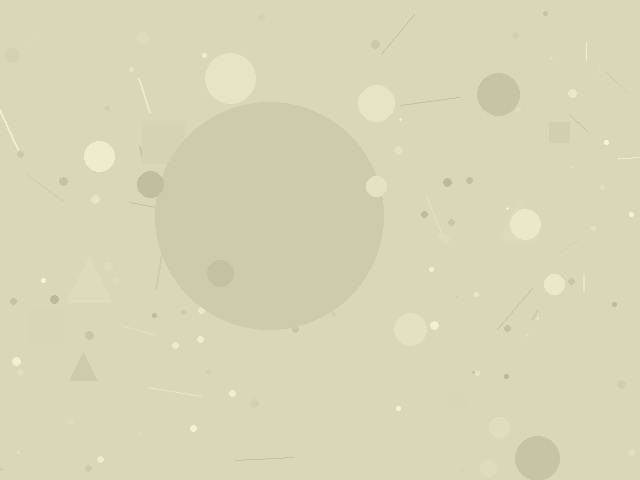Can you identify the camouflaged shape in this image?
The camouflaged shape is a circle.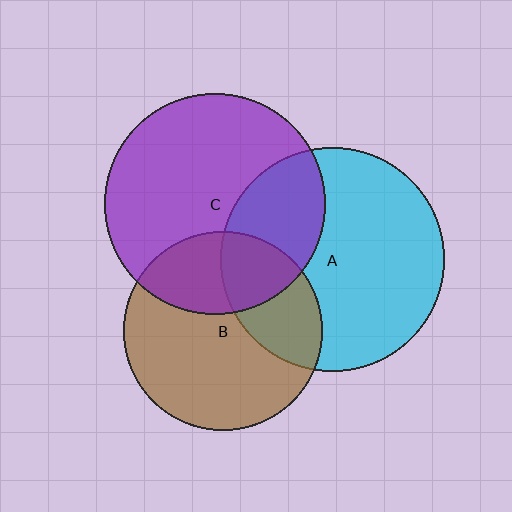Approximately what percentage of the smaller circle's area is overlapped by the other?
Approximately 30%.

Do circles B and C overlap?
Yes.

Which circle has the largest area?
Circle A (cyan).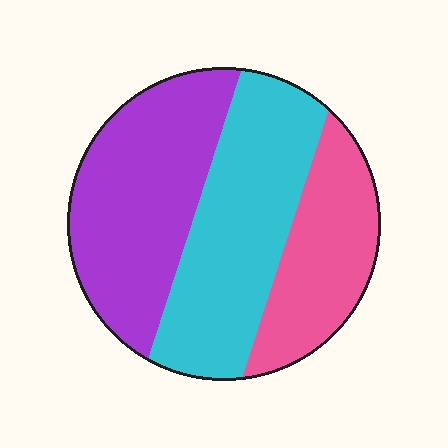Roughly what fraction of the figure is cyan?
Cyan covers about 40% of the figure.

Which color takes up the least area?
Pink, at roughly 25%.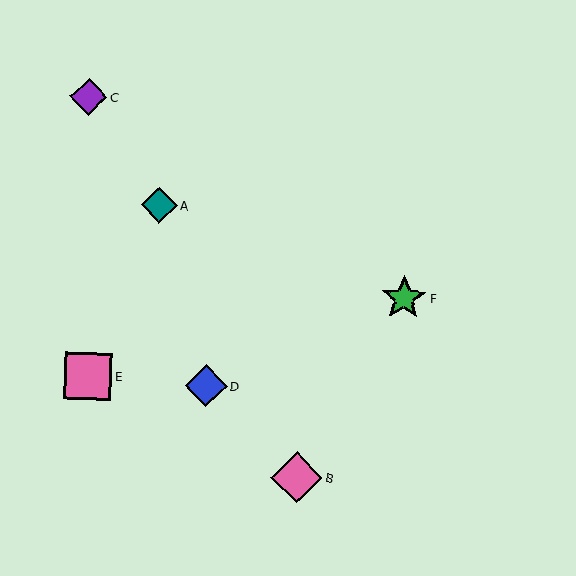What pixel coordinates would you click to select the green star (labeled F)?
Click at (404, 298) to select the green star F.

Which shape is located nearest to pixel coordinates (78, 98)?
The purple diamond (labeled C) at (89, 97) is nearest to that location.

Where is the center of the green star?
The center of the green star is at (404, 298).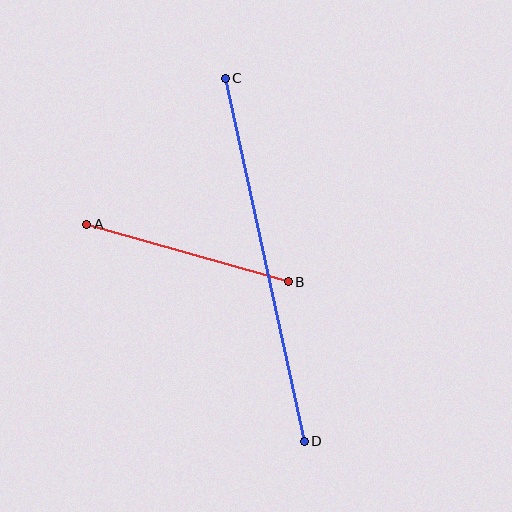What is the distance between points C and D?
The distance is approximately 372 pixels.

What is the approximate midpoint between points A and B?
The midpoint is at approximately (187, 253) pixels.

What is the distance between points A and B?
The distance is approximately 210 pixels.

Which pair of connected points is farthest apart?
Points C and D are farthest apart.